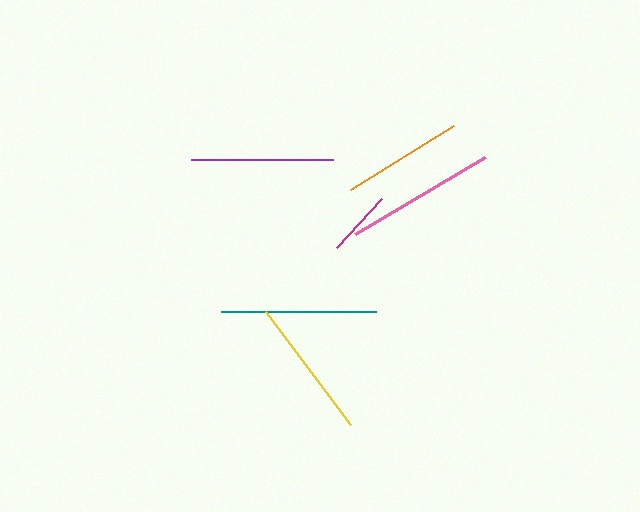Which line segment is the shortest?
The magenta line is the shortest at approximately 67 pixels.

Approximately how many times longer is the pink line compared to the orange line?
The pink line is approximately 1.2 times the length of the orange line.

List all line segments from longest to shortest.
From longest to shortest: teal, pink, purple, yellow, orange, magenta.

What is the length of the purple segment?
The purple segment is approximately 142 pixels long.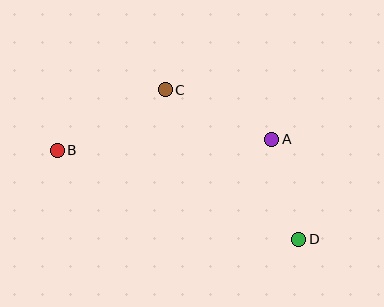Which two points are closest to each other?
Points A and D are closest to each other.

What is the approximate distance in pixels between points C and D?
The distance between C and D is approximately 200 pixels.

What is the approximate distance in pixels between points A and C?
The distance between A and C is approximately 118 pixels.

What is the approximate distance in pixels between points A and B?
The distance between A and B is approximately 215 pixels.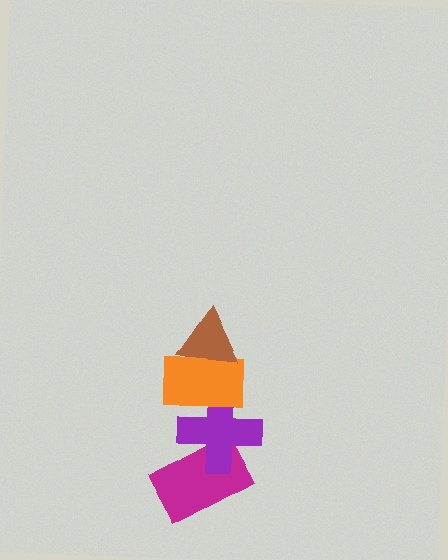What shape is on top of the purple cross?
The orange rectangle is on top of the purple cross.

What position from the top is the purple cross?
The purple cross is 3rd from the top.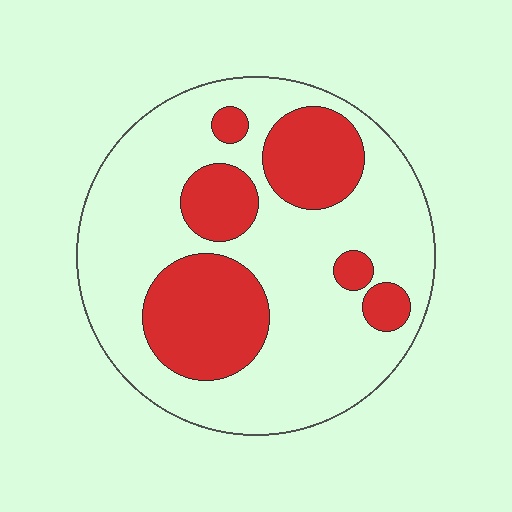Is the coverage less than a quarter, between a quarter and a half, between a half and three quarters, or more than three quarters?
Between a quarter and a half.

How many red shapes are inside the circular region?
6.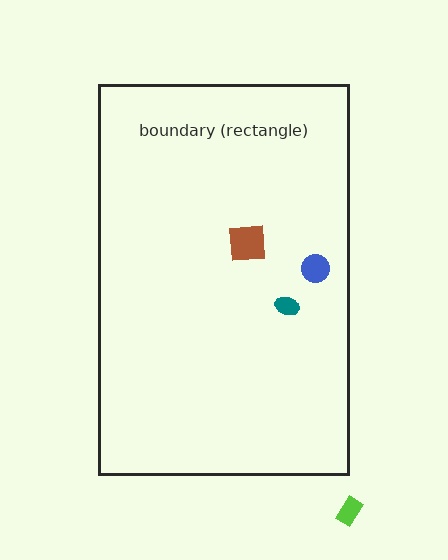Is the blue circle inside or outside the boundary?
Inside.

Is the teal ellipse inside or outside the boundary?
Inside.